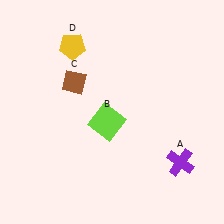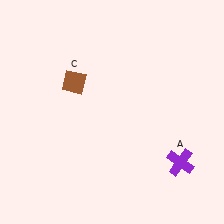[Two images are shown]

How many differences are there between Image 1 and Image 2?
There are 2 differences between the two images.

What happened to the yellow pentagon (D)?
The yellow pentagon (D) was removed in Image 2. It was in the top-left area of Image 1.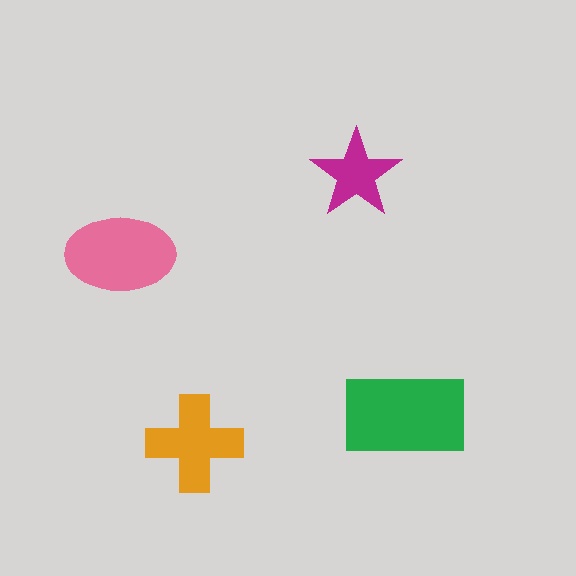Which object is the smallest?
The magenta star.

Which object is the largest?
The green rectangle.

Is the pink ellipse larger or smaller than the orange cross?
Larger.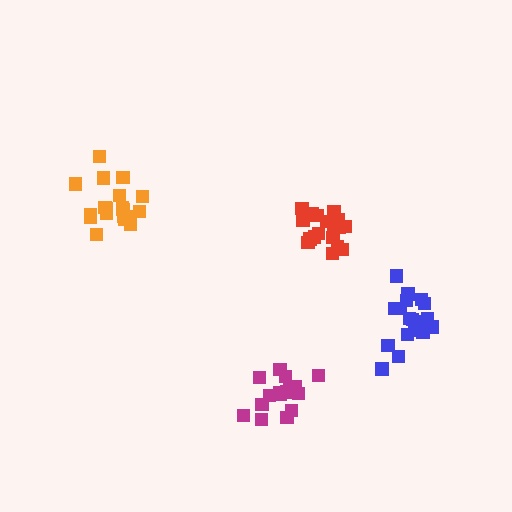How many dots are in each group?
Group 1: 20 dots, Group 2: 19 dots, Group 3: 17 dots, Group 4: 20 dots (76 total).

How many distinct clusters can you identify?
There are 4 distinct clusters.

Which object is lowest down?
The magenta cluster is bottommost.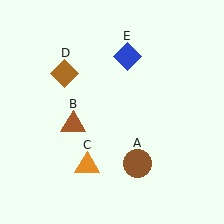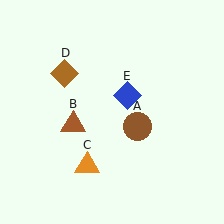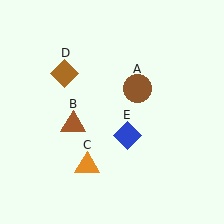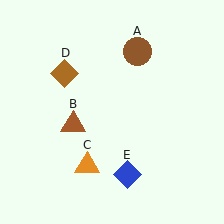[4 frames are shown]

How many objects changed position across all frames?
2 objects changed position: brown circle (object A), blue diamond (object E).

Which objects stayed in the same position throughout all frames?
Brown triangle (object B) and orange triangle (object C) and brown diamond (object D) remained stationary.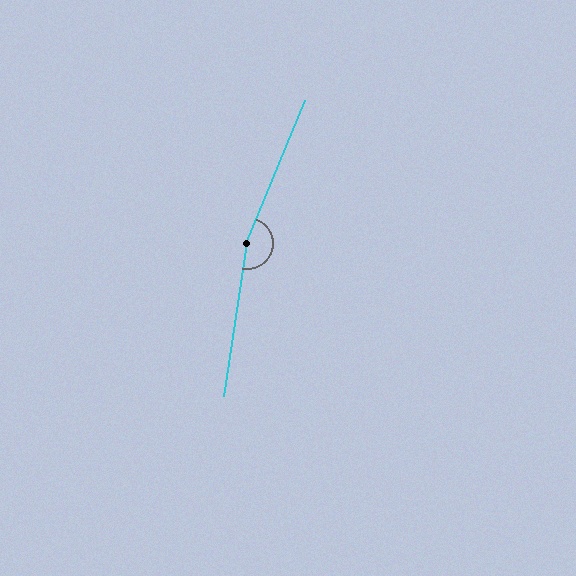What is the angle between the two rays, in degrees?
Approximately 166 degrees.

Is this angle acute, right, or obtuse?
It is obtuse.